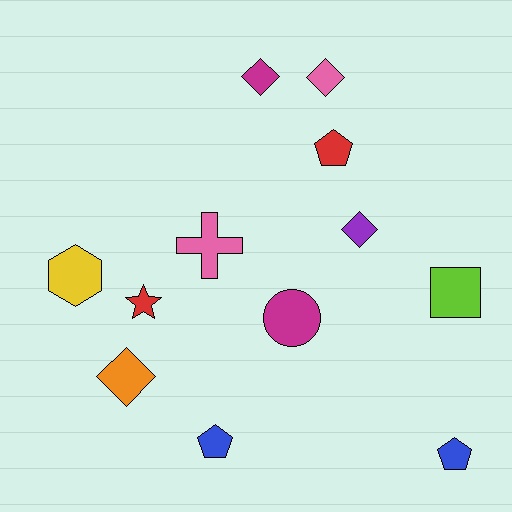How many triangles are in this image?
There are no triangles.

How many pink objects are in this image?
There are 2 pink objects.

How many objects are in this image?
There are 12 objects.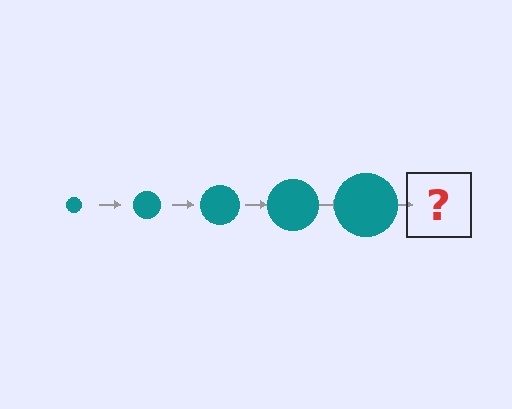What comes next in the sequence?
The next element should be a teal circle, larger than the previous one.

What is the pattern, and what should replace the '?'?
The pattern is that the circle gets progressively larger each step. The '?' should be a teal circle, larger than the previous one.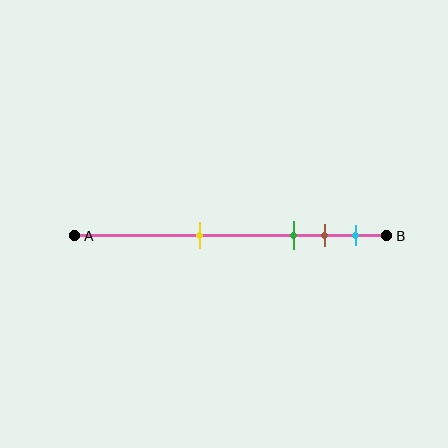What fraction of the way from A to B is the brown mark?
The brown mark is approximately 80% (0.8) of the way from A to B.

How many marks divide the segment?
There are 4 marks dividing the segment.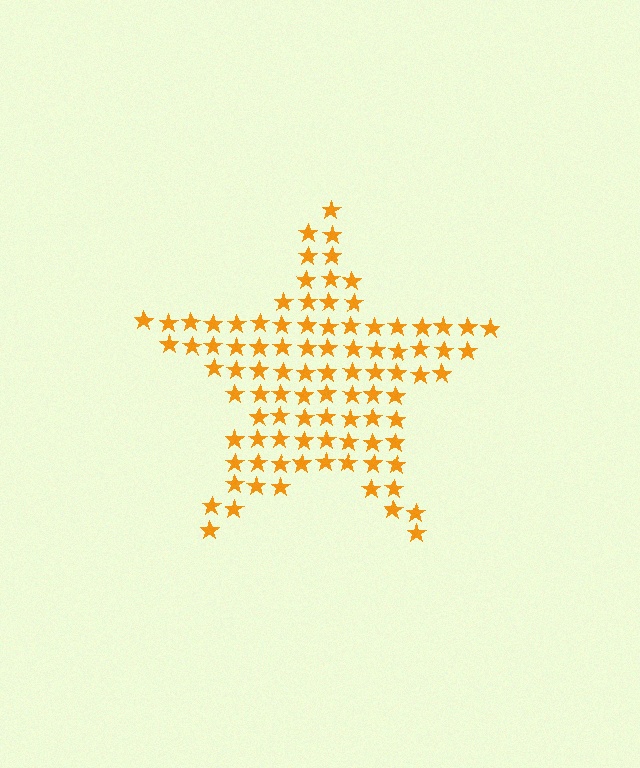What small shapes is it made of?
It is made of small stars.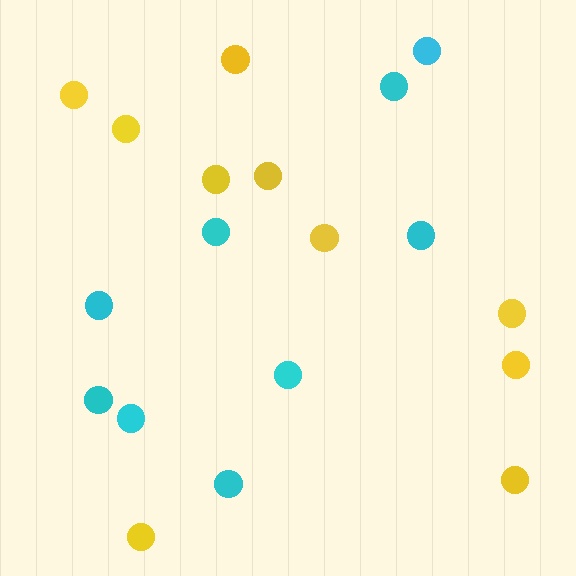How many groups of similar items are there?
There are 2 groups: one group of yellow circles (10) and one group of cyan circles (9).